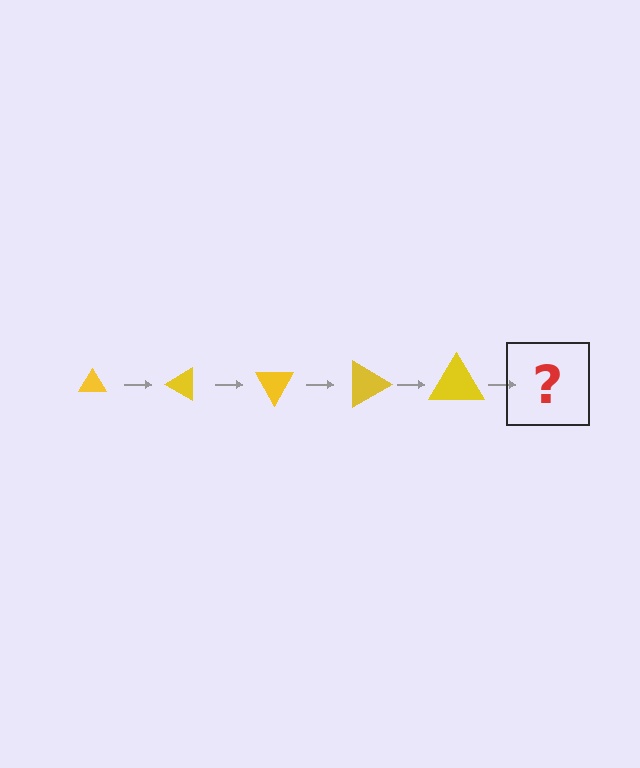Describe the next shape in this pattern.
It should be a triangle, larger than the previous one and rotated 150 degrees from the start.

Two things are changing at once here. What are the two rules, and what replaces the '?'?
The two rules are that the triangle grows larger each step and it rotates 30 degrees each step. The '?' should be a triangle, larger than the previous one and rotated 150 degrees from the start.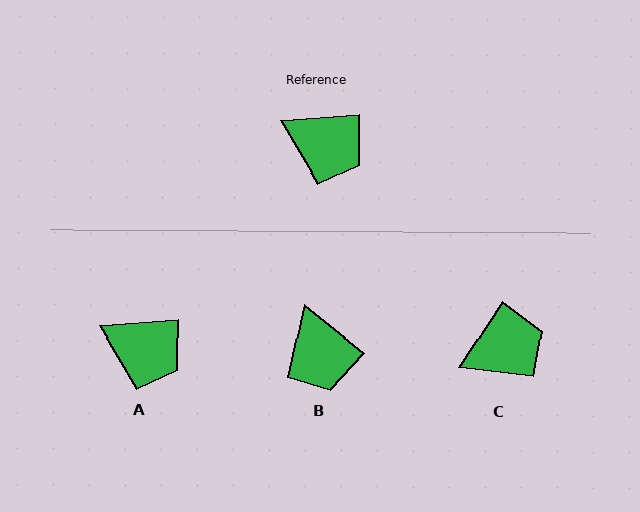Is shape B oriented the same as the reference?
No, it is off by about 42 degrees.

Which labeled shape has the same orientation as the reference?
A.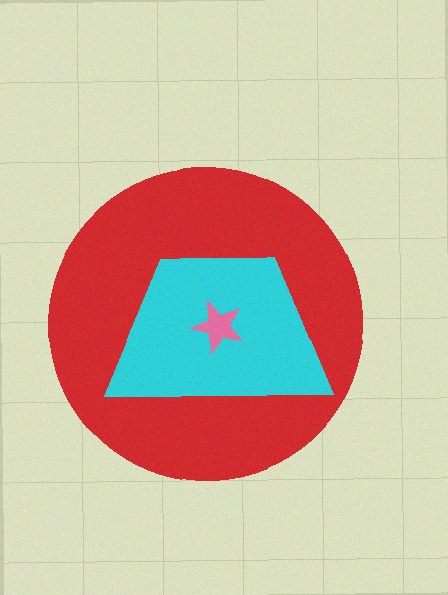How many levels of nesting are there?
3.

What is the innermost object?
The pink star.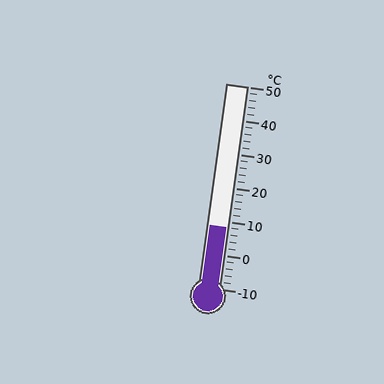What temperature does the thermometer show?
The thermometer shows approximately 8°C.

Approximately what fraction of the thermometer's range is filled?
The thermometer is filled to approximately 30% of its range.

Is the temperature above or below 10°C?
The temperature is below 10°C.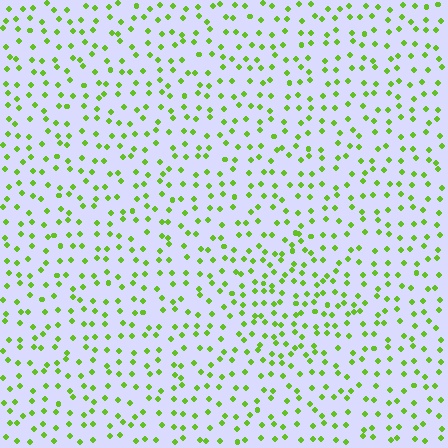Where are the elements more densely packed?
The elements are more densely packed inside the diamond boundary.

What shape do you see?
I see a diamond.